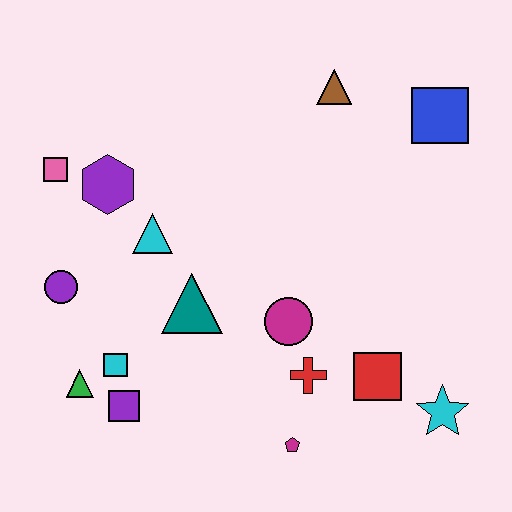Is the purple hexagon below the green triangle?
No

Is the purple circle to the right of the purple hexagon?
No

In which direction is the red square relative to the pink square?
The red square is to the right of the pink square.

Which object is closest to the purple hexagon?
The pink square is closest to the purple hexagon.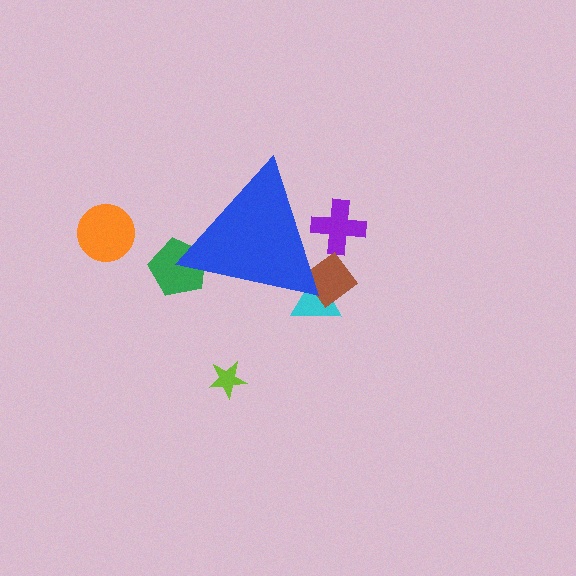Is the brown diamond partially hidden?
Yes, the brown diamond is partially hidden behind the blue triangle.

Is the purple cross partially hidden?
Yes, the purple cross is partially hidden behind the blue triangle.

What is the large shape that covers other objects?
A blue triangle.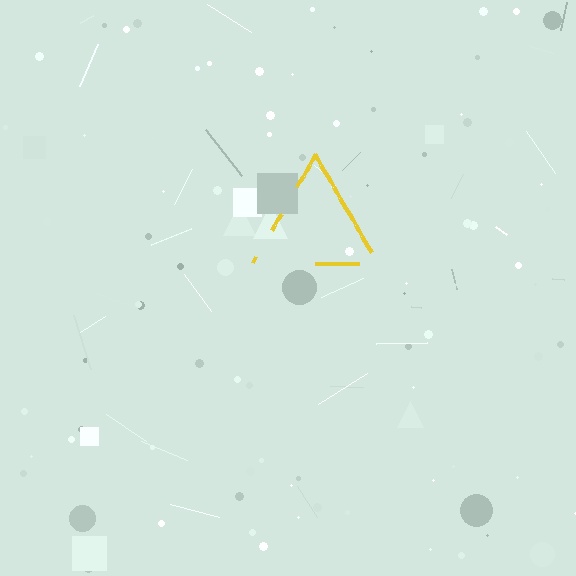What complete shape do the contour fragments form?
The contour fragments form a triangle.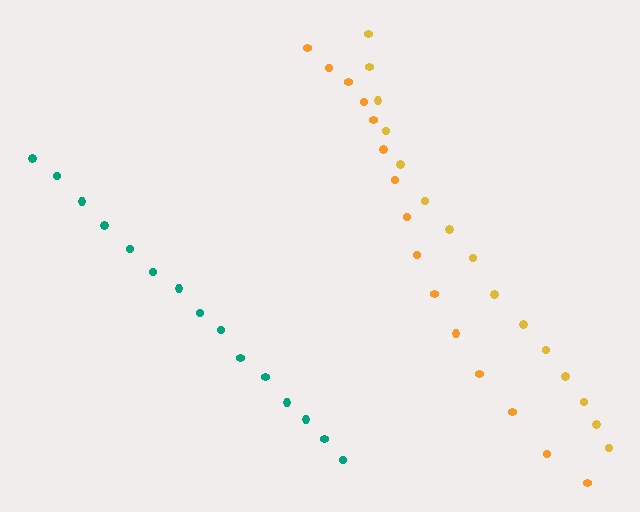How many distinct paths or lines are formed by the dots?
There are 3 distinct paths.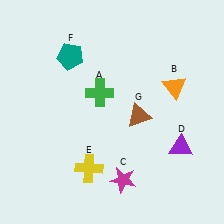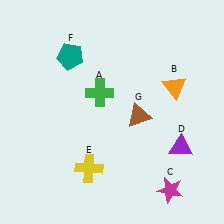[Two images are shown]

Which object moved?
The magenta star (C) moved right.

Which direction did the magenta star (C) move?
The magenta star (C) moved right.